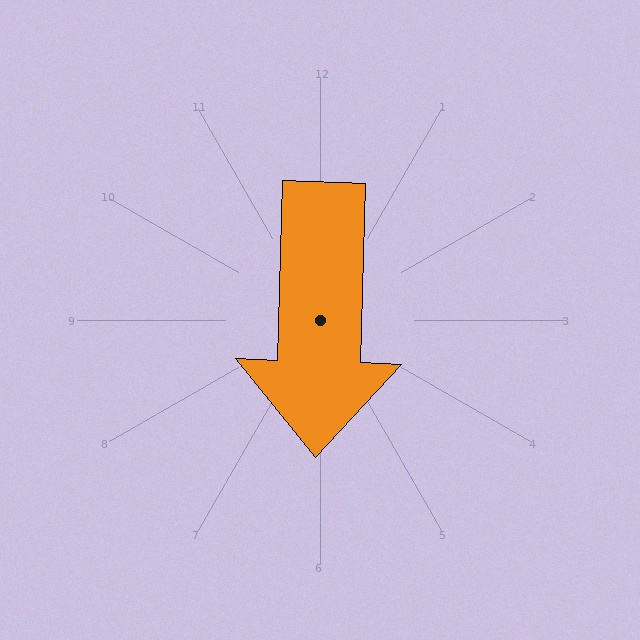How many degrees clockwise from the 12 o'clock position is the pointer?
Approximately 182 degrees.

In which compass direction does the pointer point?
South.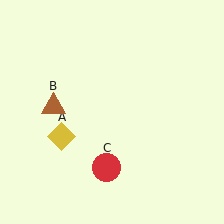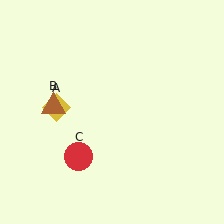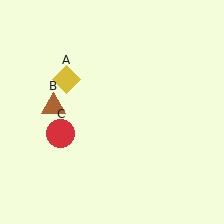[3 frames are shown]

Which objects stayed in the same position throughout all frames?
Brown triangle (object B) remained stationary.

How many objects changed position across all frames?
2 objects changed position: yellow diamond (object A), red circle (object C).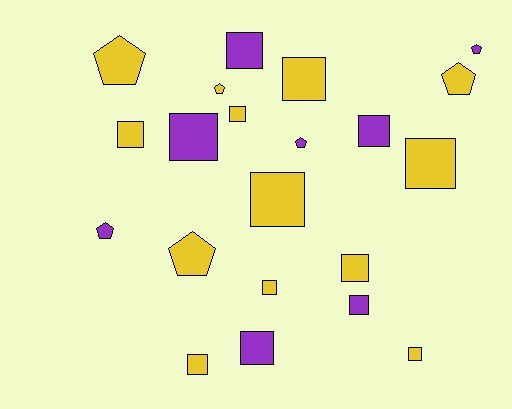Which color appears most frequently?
Yellow, with 13 objects.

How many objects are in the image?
There are 21 objects.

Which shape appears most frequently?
Square, with 14 objects.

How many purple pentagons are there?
There are 3 purple pentagons.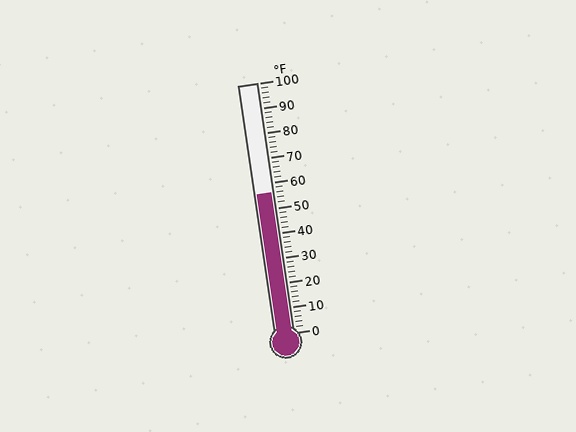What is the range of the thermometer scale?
The thermometer scale ranges from 0°F to 100°F.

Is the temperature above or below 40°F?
The temperature is above 40°F.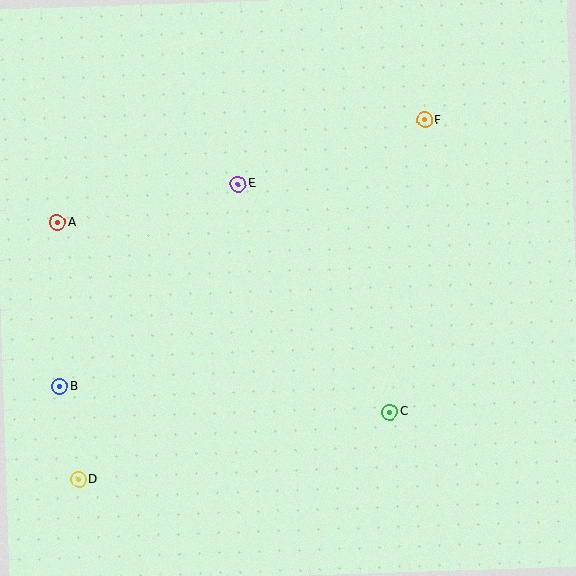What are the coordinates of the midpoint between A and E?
The midpoint between A and E is at (148, 203).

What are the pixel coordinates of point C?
Point C is at (390, 412).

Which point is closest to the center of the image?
Point E at (238, 184) is closest to the center.